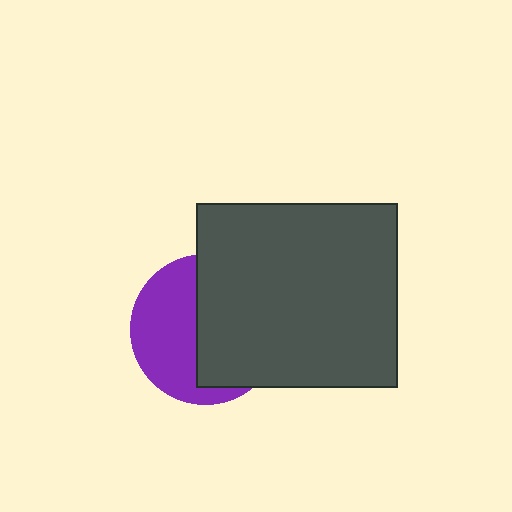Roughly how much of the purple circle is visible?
About half of it is visible (roughly 46%).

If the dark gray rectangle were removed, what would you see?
You would see the complete purple circle.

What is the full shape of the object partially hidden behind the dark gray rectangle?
The partially hidden object is a purple circle.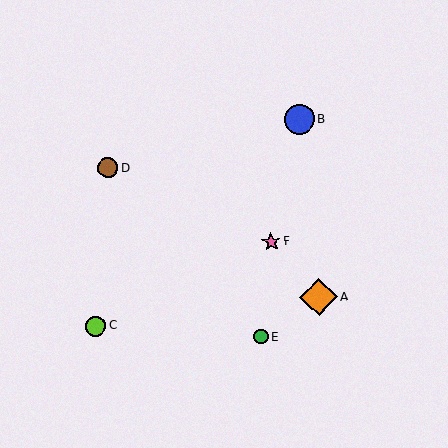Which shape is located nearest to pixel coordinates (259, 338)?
The green circle (labeled E) at (261, 337) is nearest to that location.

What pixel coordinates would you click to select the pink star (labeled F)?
Click at (271, 242) to select the pink star F.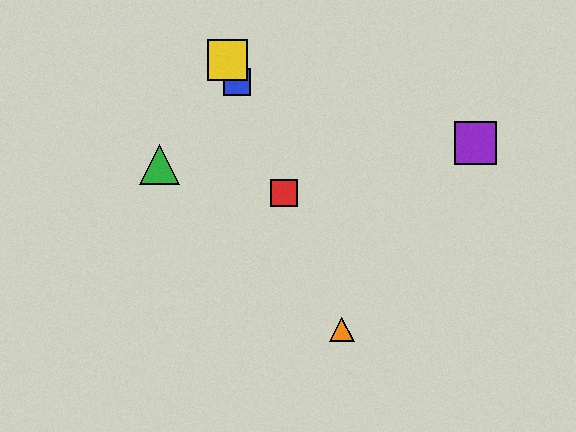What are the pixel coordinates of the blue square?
The blue square is at (237, 82).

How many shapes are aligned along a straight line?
4 shapes (the red square, the blue square, the yellow square, the orange triangle) are aligned along a straight line.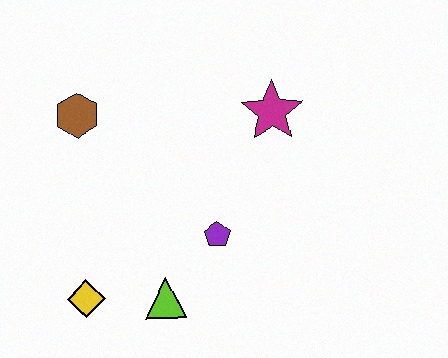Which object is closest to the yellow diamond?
The lime triangle is closest to the yellow diamond.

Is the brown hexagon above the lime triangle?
Yes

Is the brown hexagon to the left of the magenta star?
Yes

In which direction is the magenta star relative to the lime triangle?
The magenta star is above the lime triangle.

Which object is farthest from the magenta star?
The yellow diamond is farthest from the magenta star.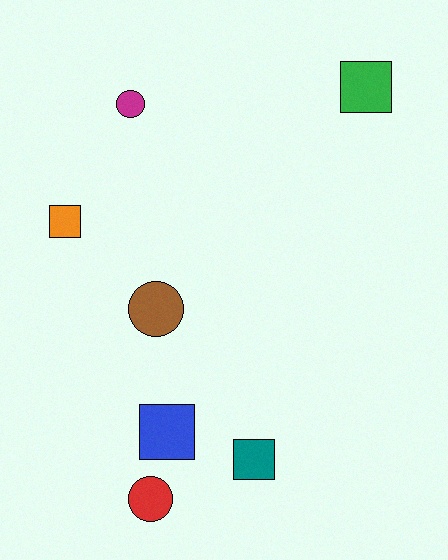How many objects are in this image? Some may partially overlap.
There are 7 objects.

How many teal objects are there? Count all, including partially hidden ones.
There is 1 teal object.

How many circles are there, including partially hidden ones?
There are 3 circles.